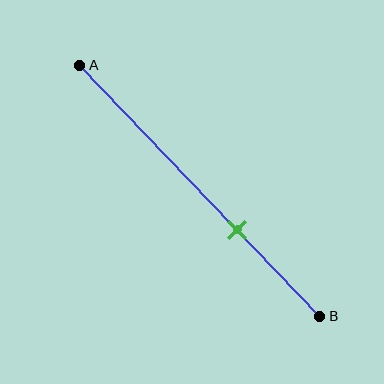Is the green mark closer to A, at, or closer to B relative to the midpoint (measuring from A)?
The green mark is closer to point B than the midpoint of segment AB.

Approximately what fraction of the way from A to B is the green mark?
The green mark is approximately 65% of the way from A to B.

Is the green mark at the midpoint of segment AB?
No, the mark is at about 65% from A, not at the 50% midpoint.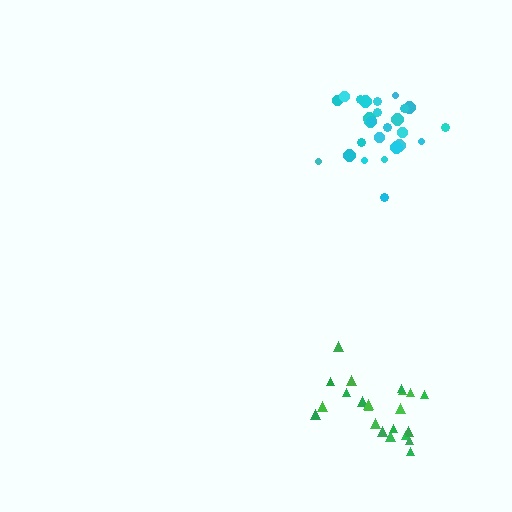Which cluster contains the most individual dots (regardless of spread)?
Cyan (26).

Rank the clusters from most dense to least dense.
cyan, green.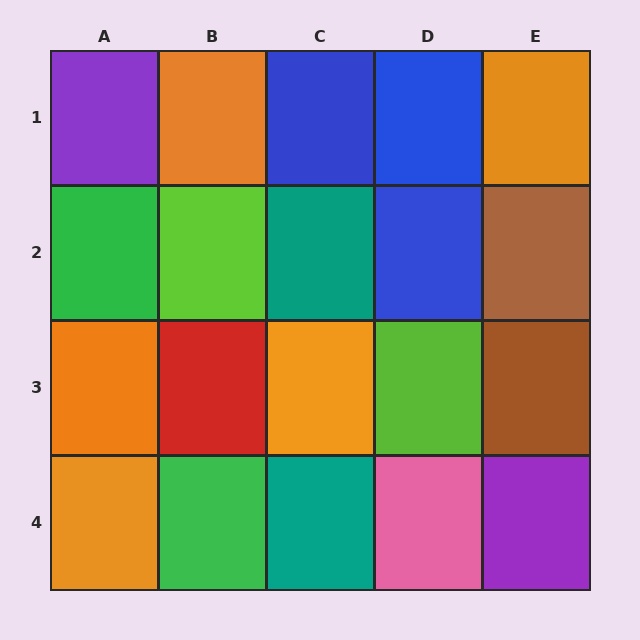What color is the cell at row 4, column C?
Teal.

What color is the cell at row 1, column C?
Blue.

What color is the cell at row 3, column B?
Red.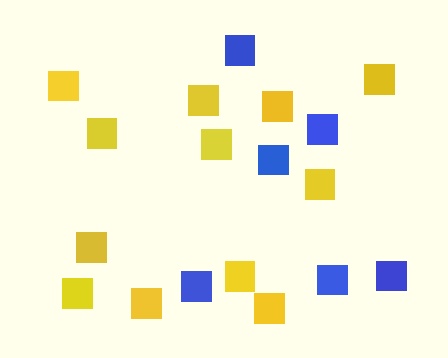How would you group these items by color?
There are 2 groups: one group of yellow squares (12) and one group of blue squares (6).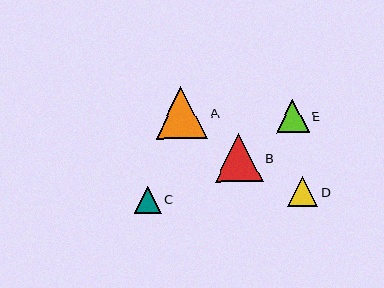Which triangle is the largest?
Triangle A is the largest with a size of approximately 52 pixels.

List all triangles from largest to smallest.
From largest to smallest: A, B, E, D, C.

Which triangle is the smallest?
Triangle C is the smallest with a size of approximately 27 pixels.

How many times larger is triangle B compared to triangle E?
Triangle B is approximately 1.5 times the size of triangle E.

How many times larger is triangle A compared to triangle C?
Triangle A is approximately 1.9 times the size of triangle C.